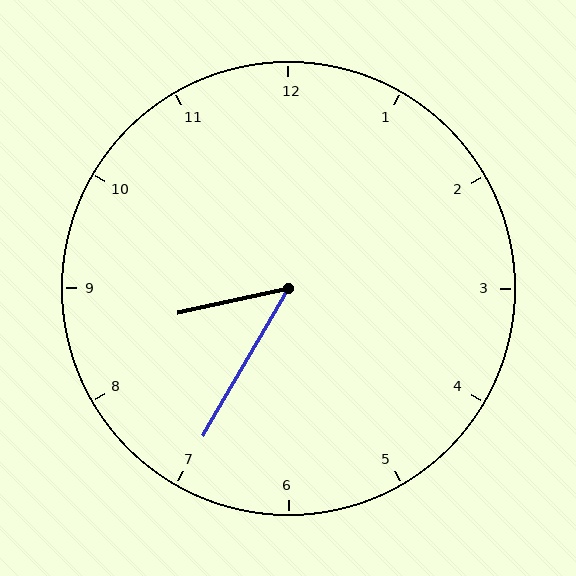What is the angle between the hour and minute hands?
Approximately 48 degrees.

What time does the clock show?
8:35.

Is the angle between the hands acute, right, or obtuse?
It is acute.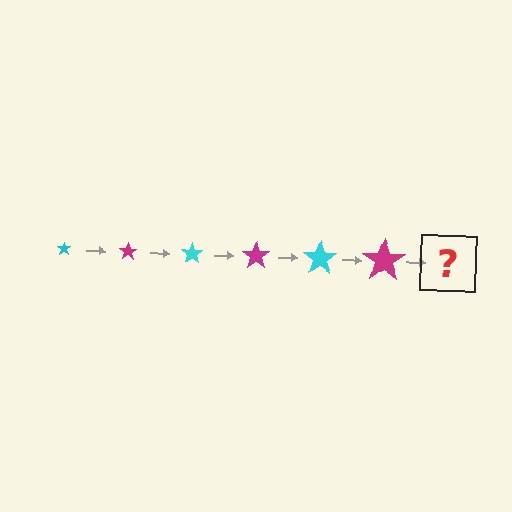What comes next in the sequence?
The next element should be a cyan star, larger than the previous one.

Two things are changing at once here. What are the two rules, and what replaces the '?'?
The two rules are that the star grows larger each step and the color cycles through cyan and magenta. The '?' should be a cyan star, larger than the previous one.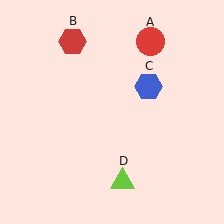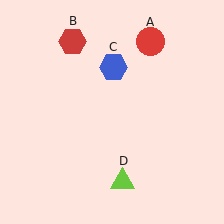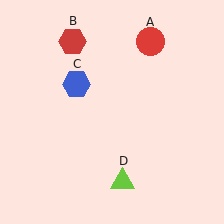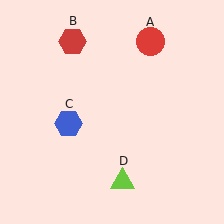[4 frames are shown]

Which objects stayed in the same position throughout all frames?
Red circle (object A) and red hexagon (object B) and lime triangle (object D) remained stationary.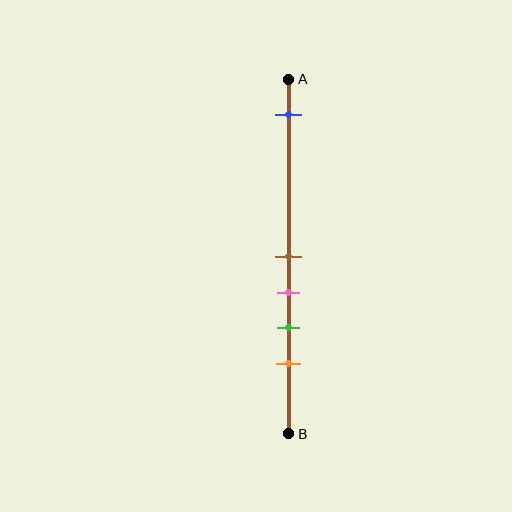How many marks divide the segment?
There are 5 marks dividing the segment.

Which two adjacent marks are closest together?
The brown and pink marks are the closest adjacent pair.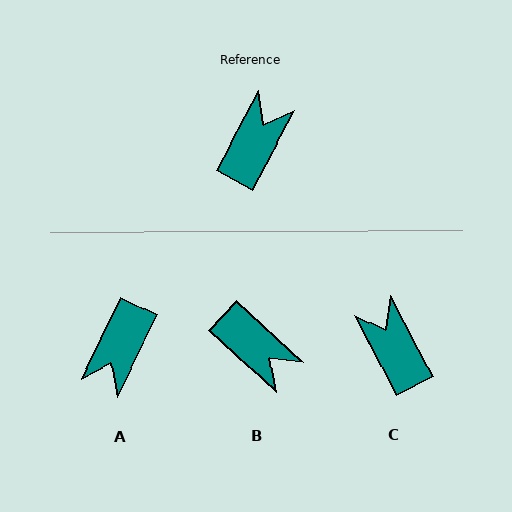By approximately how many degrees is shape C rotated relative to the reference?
Approximately 56 degrees counter-clockwise.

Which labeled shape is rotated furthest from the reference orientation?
A, about 178 degrees away.